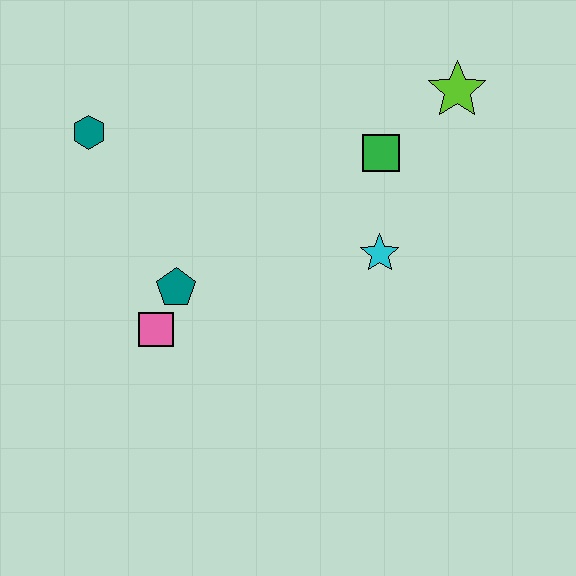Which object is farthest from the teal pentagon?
The lime star is farthest from the teal pentagon.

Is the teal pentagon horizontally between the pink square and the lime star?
Yes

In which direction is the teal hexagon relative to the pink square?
The teal hexagon is above the pink square.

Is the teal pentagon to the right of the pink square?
Yes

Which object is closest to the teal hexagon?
The teal pentagon is closest to the teal hexagon.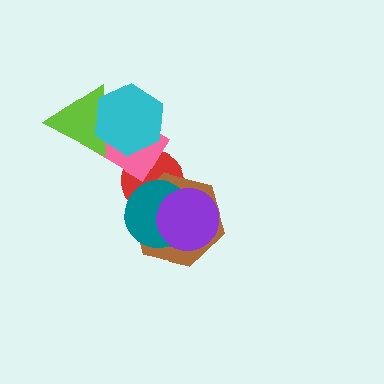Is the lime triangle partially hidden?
Yes, it is partially covered by another shape.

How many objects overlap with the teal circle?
3 objects overlap with the teal circle.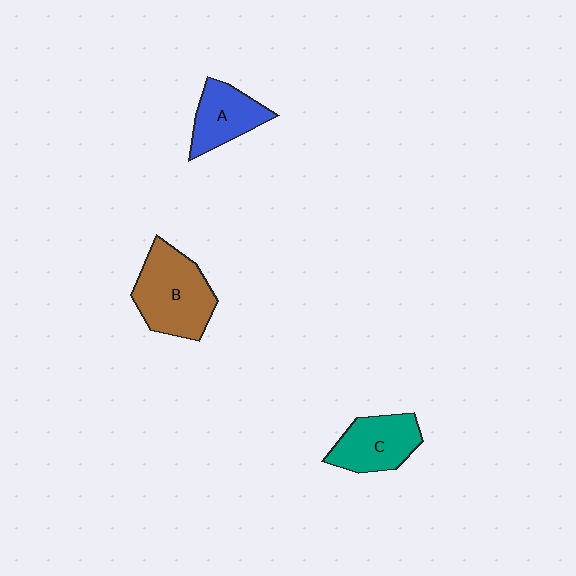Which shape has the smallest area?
Shape A (blue).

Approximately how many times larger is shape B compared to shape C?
Approximately 1.4 times.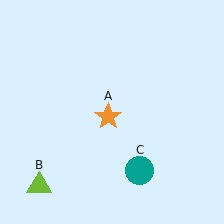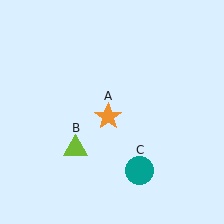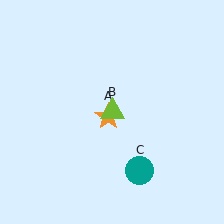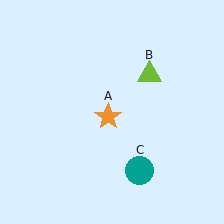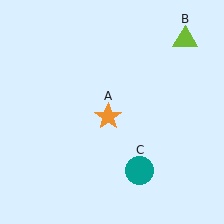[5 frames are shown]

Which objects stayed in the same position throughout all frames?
Orange star (object A) and teal circle (object C) remained stationary.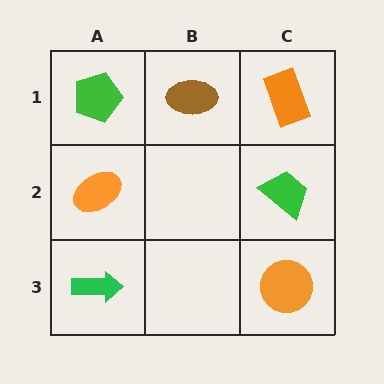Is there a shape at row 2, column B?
No, that cell is empty.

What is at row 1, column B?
A brown ellipse.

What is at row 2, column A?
An orange ellipse.